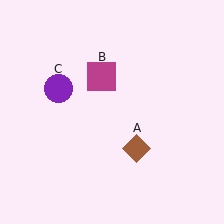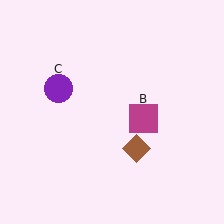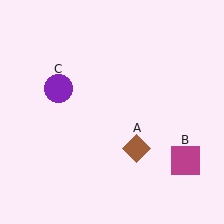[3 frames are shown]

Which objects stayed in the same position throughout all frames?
Brown diamond (object A) and purple circle (object C) remained stationary.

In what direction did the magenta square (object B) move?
The magenta square (object B) moved down and to the right.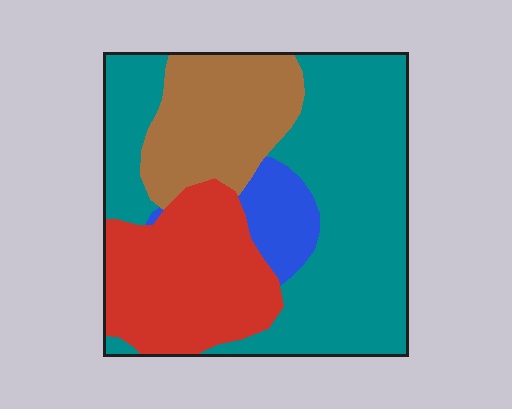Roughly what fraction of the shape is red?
Red covers 25% of the shape.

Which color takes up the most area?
Teal, at roughly 50%.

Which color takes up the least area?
Blue, at roughly 5%.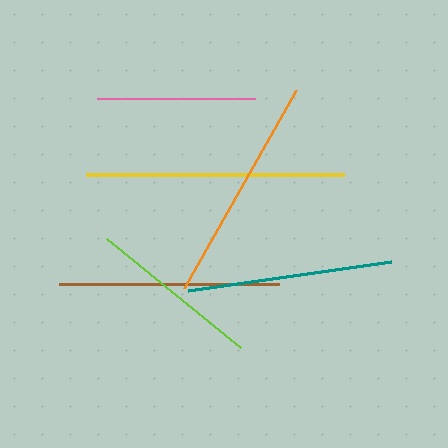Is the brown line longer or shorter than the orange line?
The orange line is longer than the brown line.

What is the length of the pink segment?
The pink segment is approximately 158 pixels long.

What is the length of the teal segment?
The teal segment is approximately 205 pixels long.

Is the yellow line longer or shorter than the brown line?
The yellow line is longer than the brown line.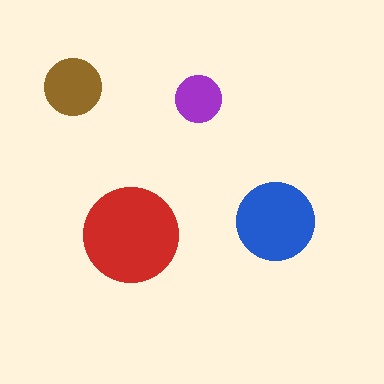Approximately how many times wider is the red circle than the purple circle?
About 2 times wider.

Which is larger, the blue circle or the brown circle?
The blue one.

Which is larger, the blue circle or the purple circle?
The blue one.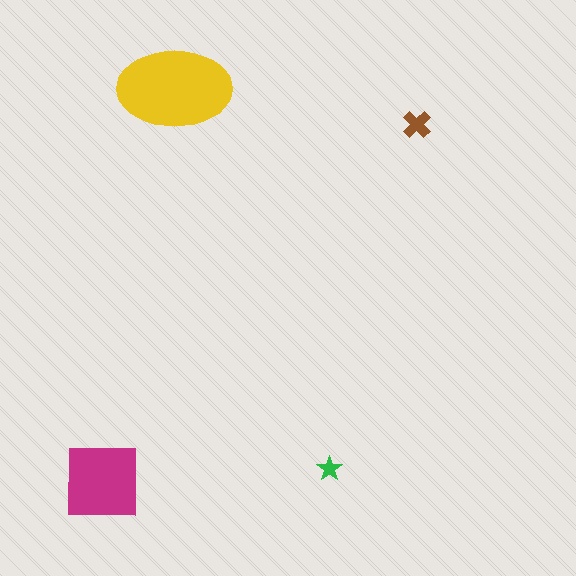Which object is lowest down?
The magenta square is bottommost.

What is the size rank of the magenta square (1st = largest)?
2nd.